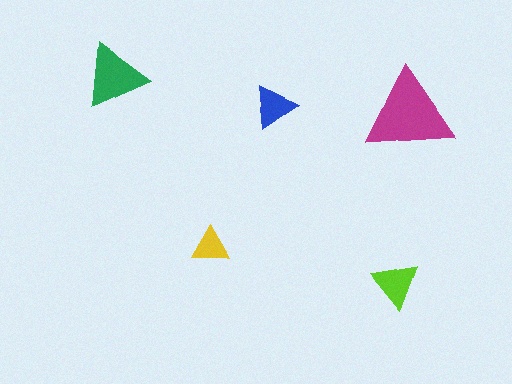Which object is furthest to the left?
The green triangle is leftmost.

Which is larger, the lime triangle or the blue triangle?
The lime one.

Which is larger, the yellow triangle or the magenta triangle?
The magenta one.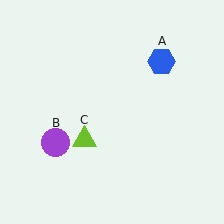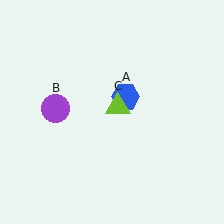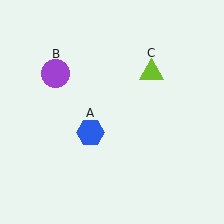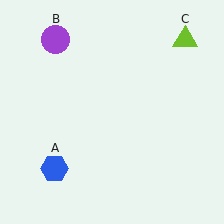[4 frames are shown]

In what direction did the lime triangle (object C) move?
The lime triangle (object C) moved up and to the right.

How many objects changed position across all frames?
3 objects changed position: blue hexagon (object A), purple circle (object B), lime triangle (object C).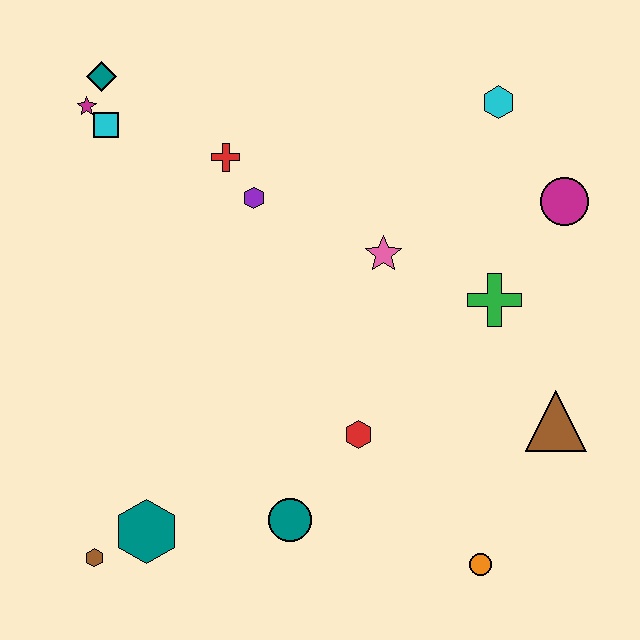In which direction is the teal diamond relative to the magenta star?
The teal diamond is above the magenta star.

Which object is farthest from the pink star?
The brown hexagon is farthest from the pink star.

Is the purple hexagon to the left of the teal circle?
Yes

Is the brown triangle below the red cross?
Yes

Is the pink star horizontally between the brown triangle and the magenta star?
Yes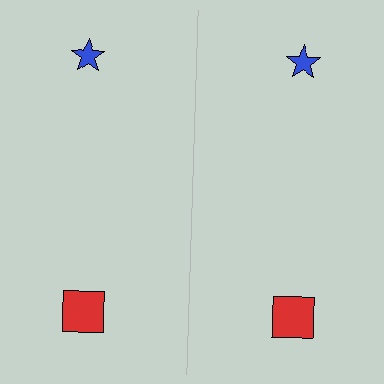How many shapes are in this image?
There are 4 shapes in this image.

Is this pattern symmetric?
Yes, this pattern has bilateral (reflection) symmetry.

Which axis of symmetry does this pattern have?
The pattern has a vertical axis of symmetry running through the center of the image.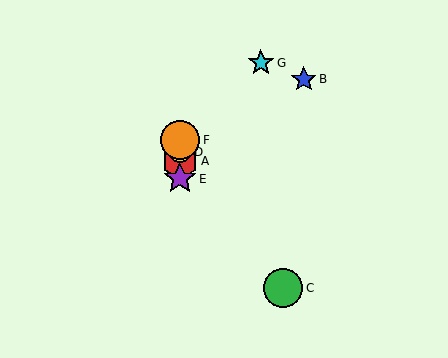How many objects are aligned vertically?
4 objects (A, D, E, F) are aligned vertically.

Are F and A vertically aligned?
Yes, both are at x≈180.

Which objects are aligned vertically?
Objects A, D, E, F are aligned vertically.